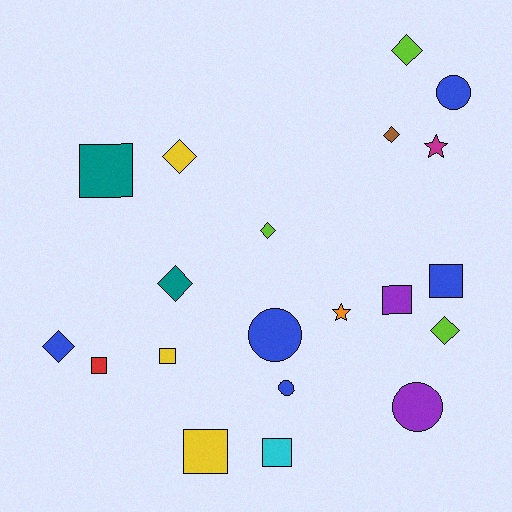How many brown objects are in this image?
There is 1 brown object.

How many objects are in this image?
There are 20 objects.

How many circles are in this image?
There are 4 circles.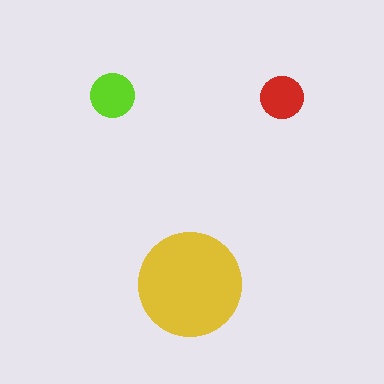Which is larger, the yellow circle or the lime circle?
The yellow one.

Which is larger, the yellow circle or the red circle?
The yellow one.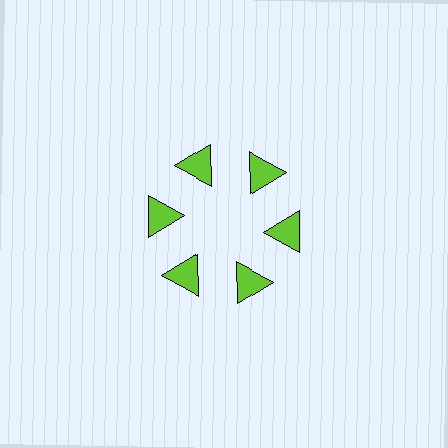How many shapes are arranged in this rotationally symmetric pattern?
There are 6 shapes, arranged in 6 groups of 1.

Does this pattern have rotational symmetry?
Yes, this pattern has 6-fold rotational symmetry. It looks the same after rotating 60 degrees around the center.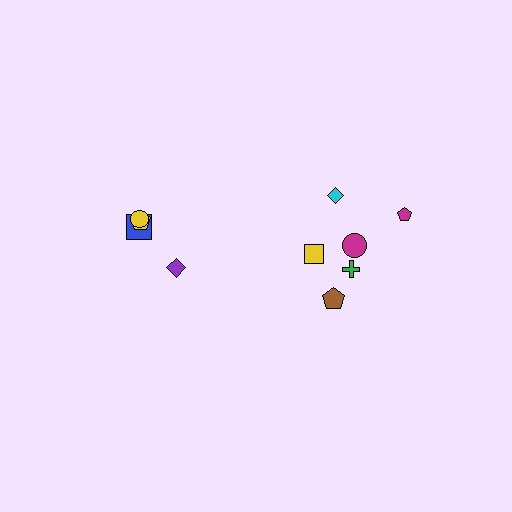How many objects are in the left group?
There are 4 objects.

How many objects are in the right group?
There are 6 objects.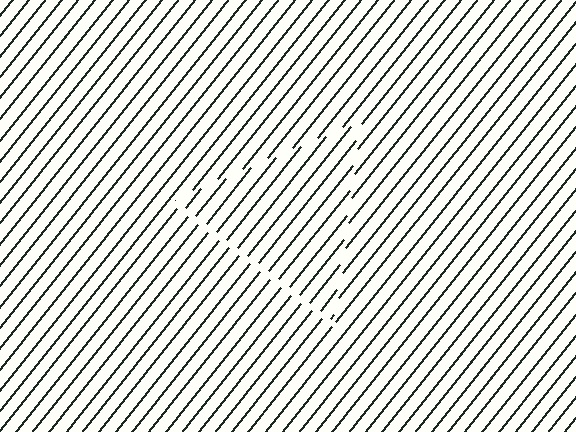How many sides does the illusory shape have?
3 sides — the line-ends trace a triangle.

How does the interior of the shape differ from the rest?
The interior of the shape contains the same grating, shifted by half a period — the contour is defined by the phase discontinuity where line-ends from the inner and outer gratings abut.